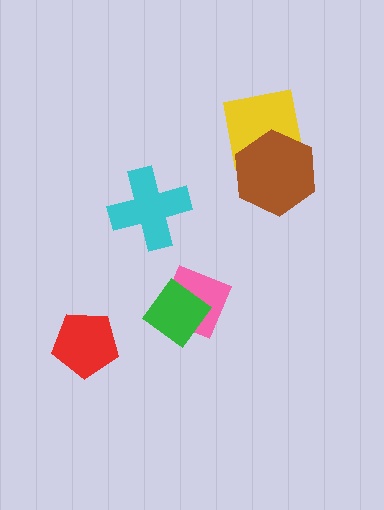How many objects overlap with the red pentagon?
0 objects overlap with the red pentagon.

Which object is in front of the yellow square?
The brown hexagon is in front of the yellow square.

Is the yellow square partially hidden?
Yes, it is partially covered by another shape.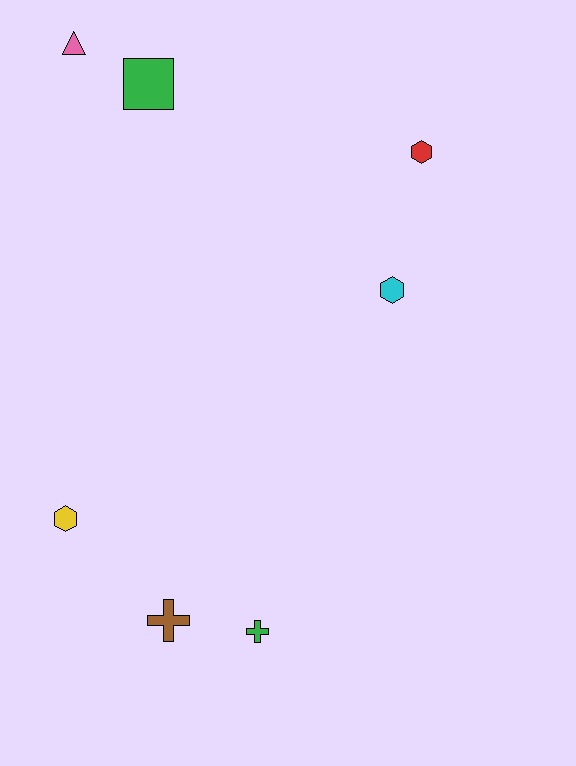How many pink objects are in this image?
There is 1 pink object.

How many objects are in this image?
There are 7 objects.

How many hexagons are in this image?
There are 3 hexagons.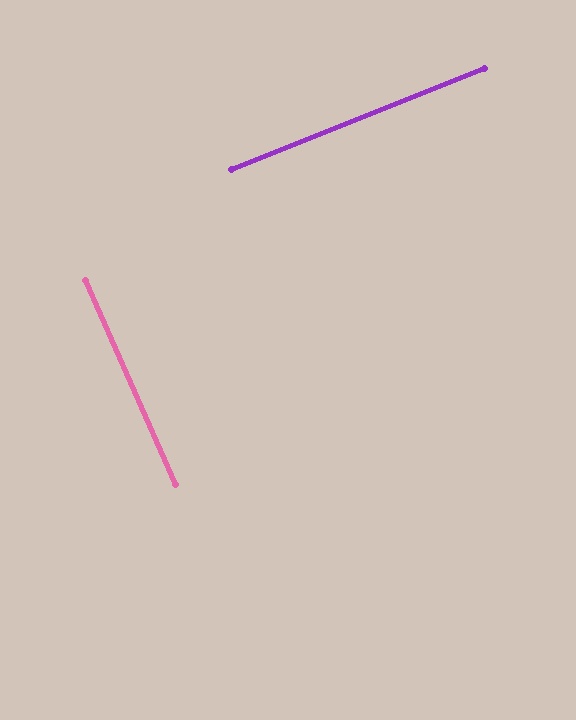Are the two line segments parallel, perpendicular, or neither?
Perpendicular — they meet at approximately 88°.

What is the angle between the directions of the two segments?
Approximately 88 degrees.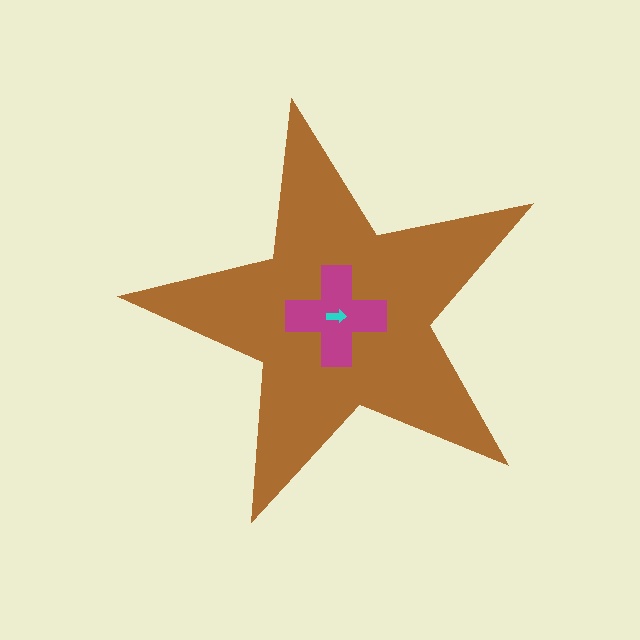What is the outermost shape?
The brown star.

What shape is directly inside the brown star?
The magenta cross.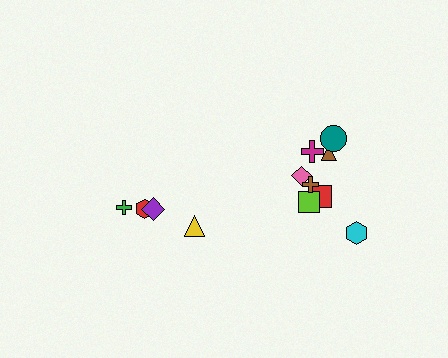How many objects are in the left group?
There are 4 objects.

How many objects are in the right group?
There are 8 objects.